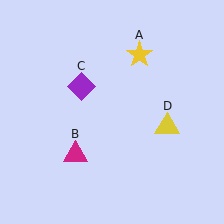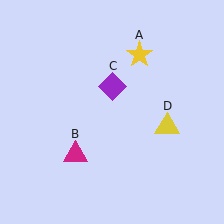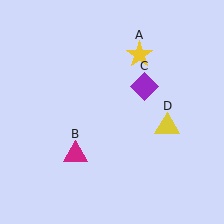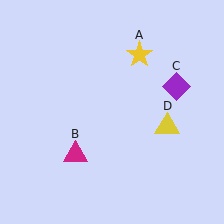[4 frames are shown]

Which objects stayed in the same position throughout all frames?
Yellow star (object A) and magenta triangle (object B) and yellow triangle (object D) remained stationary.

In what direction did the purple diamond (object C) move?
The purple diamond (object C) moved right.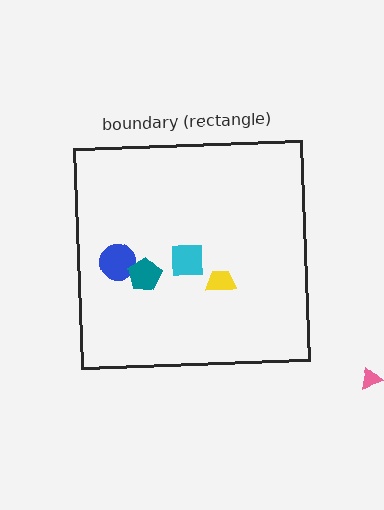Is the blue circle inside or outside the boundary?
Inside.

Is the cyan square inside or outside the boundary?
Inside.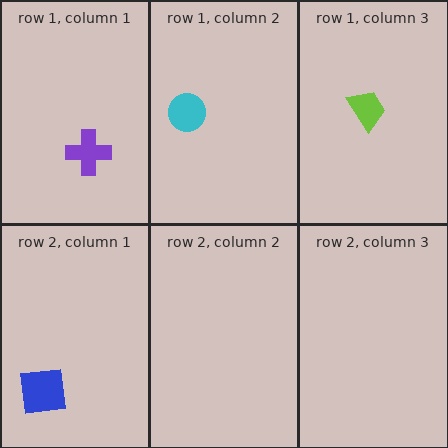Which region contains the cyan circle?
The row 1, column 2 region.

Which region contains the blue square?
The row 2, column 1 region.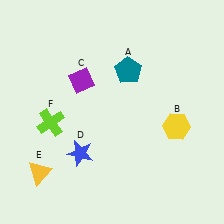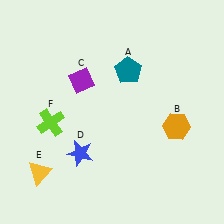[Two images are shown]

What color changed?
The hexagon (B) changed from yellow in Image 1 to orange in Image 2.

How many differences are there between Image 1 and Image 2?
There is 1 difference between the two images.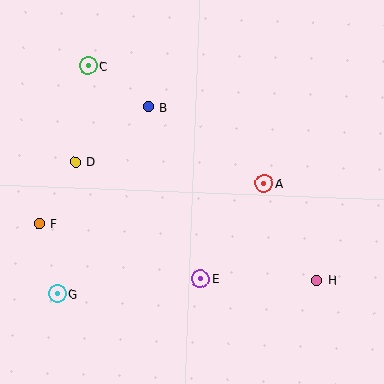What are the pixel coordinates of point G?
Point G is at (57, 294).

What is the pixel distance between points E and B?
The distance between E and B is 179 pixels.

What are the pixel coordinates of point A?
Point A is at (264, 184).